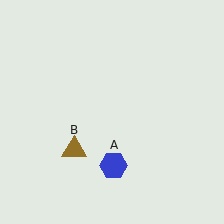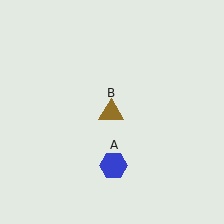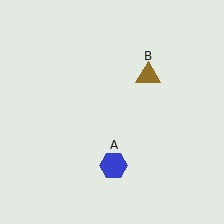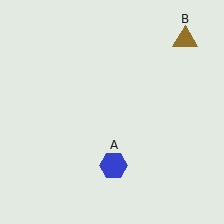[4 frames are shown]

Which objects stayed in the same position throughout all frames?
Blue hexagon (object A) remained stationary.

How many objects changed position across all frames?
1 object changed position: brown triangle (object B).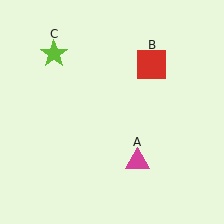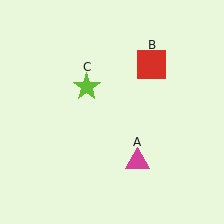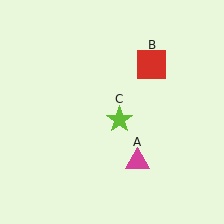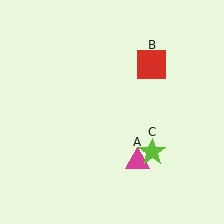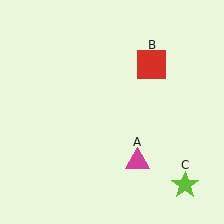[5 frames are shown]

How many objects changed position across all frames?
1 object changed position: lime star (object C).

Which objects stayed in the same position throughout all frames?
Magenta triangle (object A) and red square (object B) remained stationary.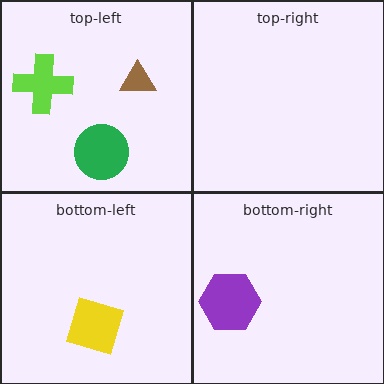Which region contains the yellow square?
The bottom-left region.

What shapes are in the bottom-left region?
The yellow square.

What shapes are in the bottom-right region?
The purple hexagon.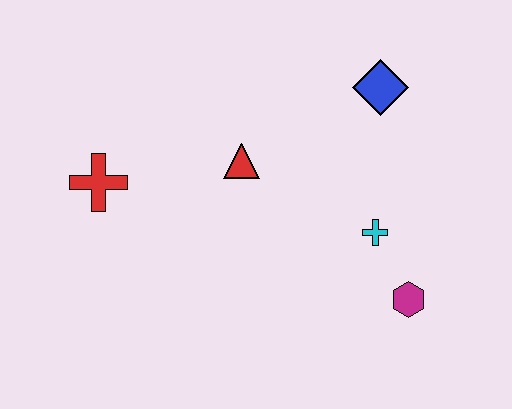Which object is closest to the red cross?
The red triangle is closest to the red cross.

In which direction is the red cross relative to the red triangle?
The red cross is to the left of the red triangle.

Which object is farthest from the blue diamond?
The red cross is farthest from the blue diamond.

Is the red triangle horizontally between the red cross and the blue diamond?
Yes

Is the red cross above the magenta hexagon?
Yes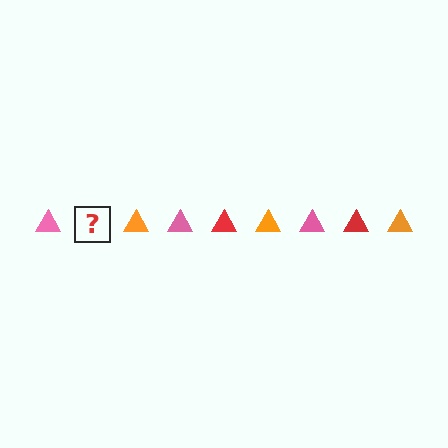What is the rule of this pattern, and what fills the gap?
The rule is that the pattern cycles through pink, red, orange triangles. The gap should be filled with a red triangle.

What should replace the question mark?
The question mark should be replaced with a red triangle.